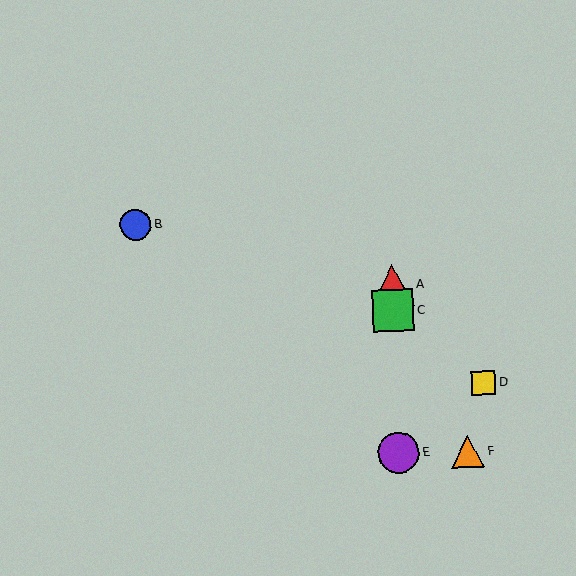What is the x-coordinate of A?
Object A is at x≈392.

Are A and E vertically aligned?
Yes, both are at x≈392.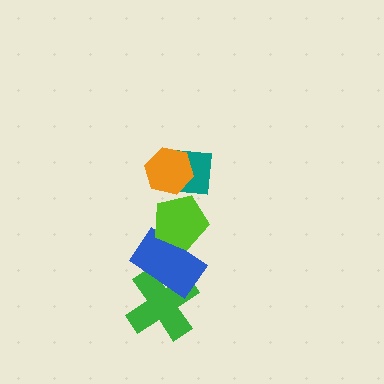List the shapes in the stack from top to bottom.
From top to bottom: the orange hexagon, the teal square, the lime pentagon, the blue rectangle, the green cross.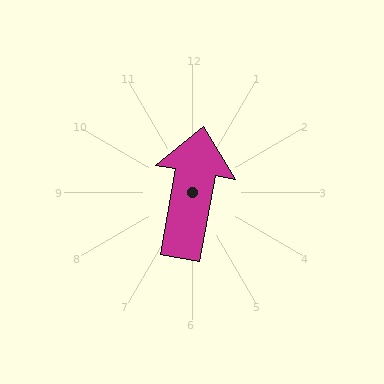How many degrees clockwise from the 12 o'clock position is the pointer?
Approximately 10 degrees.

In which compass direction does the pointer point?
North.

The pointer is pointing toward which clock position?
Roughly 12 o'clock.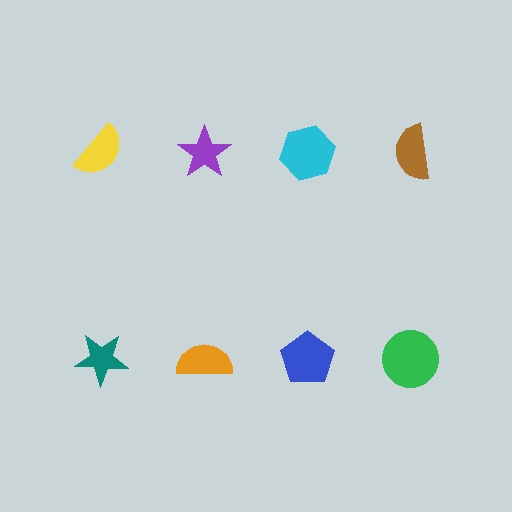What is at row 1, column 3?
A cyan hexagon.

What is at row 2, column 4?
A green circle.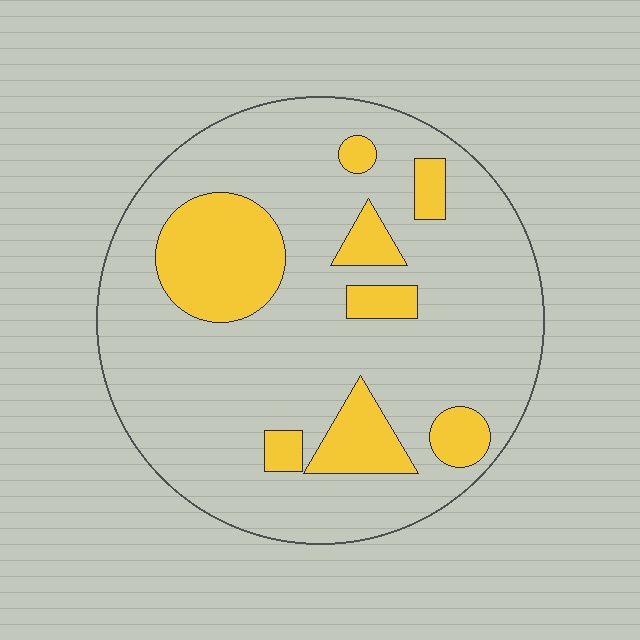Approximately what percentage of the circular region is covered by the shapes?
Approximately 20%.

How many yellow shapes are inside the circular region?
8.